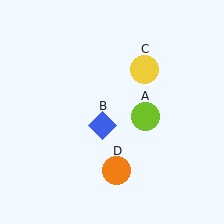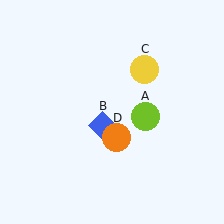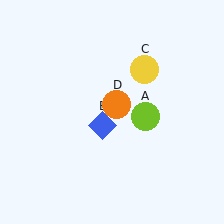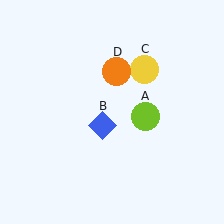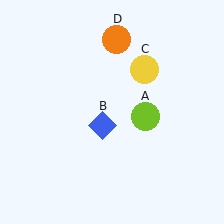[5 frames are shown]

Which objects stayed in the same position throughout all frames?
Lime circle (object A) and blue diamond (object B) and yellow circle (object C) remained stationary.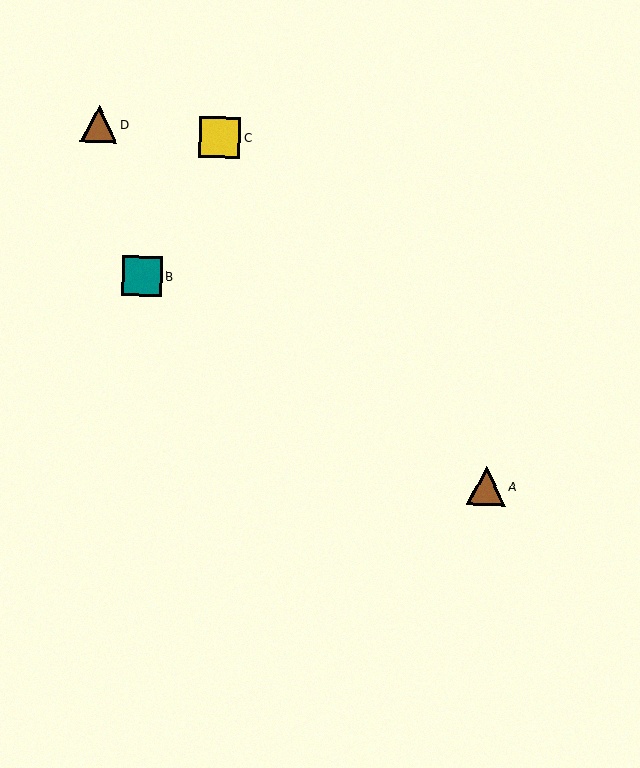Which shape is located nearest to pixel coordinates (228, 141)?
The yellow square (labeled C) at (220, 137) is nearest to that location.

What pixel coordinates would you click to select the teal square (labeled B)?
Click at (142, 276) to select the teal square B.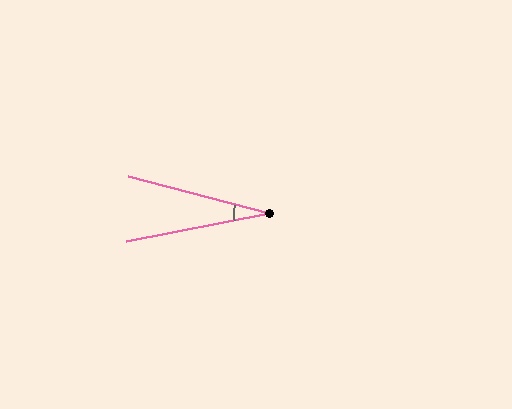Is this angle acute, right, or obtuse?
It is acute.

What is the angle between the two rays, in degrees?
Approximately 26 degrees.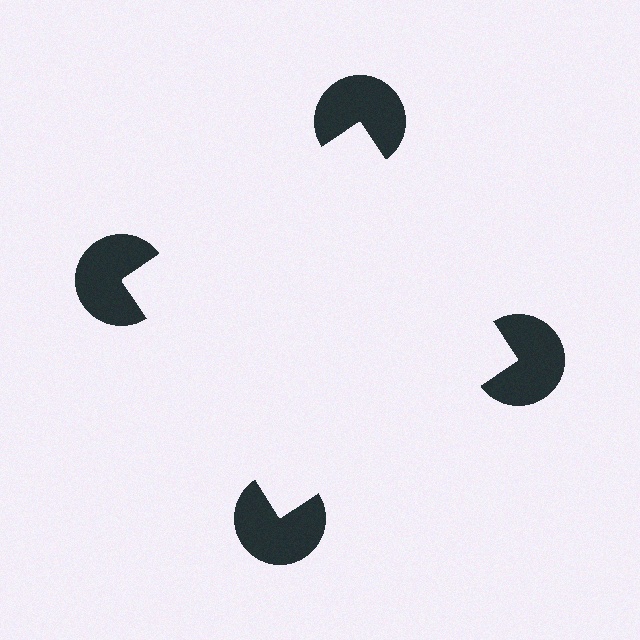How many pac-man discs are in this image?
There are 4 — one at each vertex of the illusory square.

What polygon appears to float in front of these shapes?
An illusory square — its edges are inferred from the aligned wedge cuts in the pac-man discs, not physically drawn.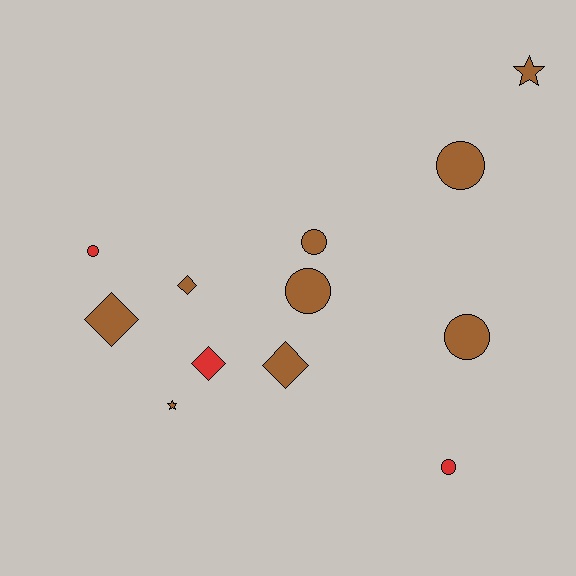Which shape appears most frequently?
Circle, with 6 objects.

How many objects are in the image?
There are 12 objects.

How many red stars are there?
There are no red stars.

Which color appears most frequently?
Brown, with 9 objects.